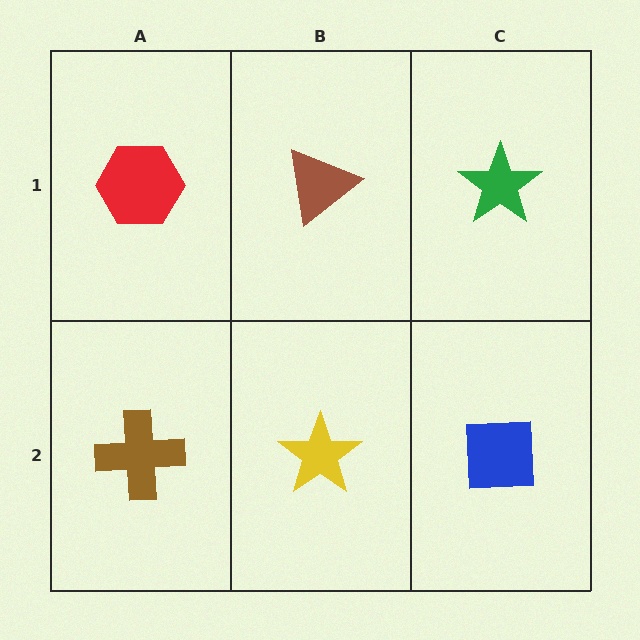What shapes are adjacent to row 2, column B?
A brown triangle (row 1, column B), a brown cross (row 2, column A), a blue square (row 2, column C).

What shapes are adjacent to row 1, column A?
A brown cross (row 2, column A), a brown triangle (row 1, column B).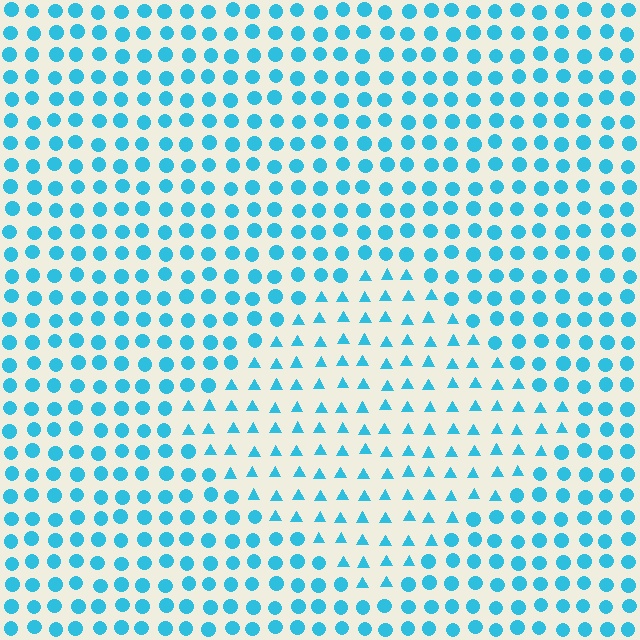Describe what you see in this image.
The image is filled with small cyan elements arranged in a uniform grid. A diamond-shaped region contains triangles, while the surrounding area contains circles. The boundary is defined purely by the change in element shape.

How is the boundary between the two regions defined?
The boundary is defined by a change in element shape: triangles inside vs. circles outside. All elements share the same color and spacing.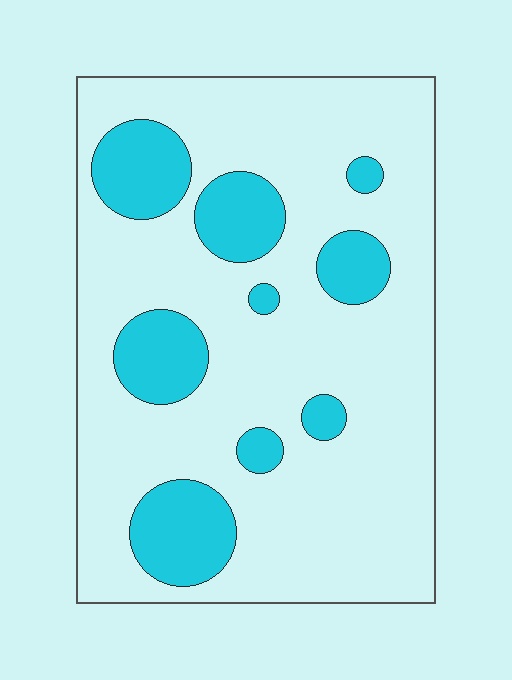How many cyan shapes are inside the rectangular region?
9.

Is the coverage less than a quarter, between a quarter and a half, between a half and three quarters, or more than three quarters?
Less than a quarter.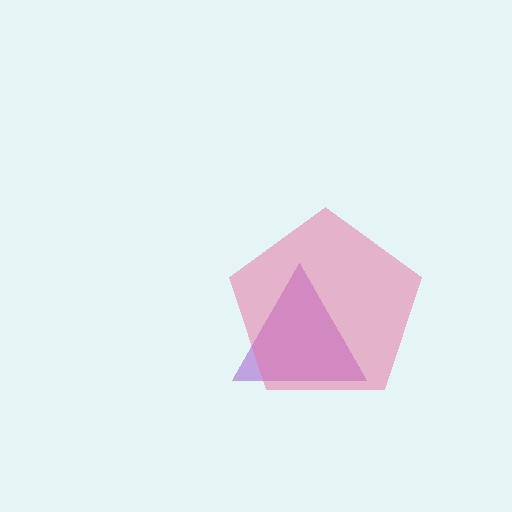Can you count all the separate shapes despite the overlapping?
Yes, there are 2 separate shapes.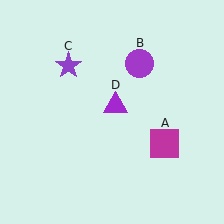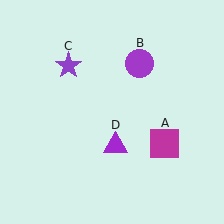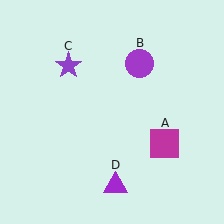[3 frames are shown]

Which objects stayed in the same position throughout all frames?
Magenta square (object A) and purple circle (object B) and purple star (object C) remained stationary.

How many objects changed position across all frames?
1 object changed position: purple triangle (object D).